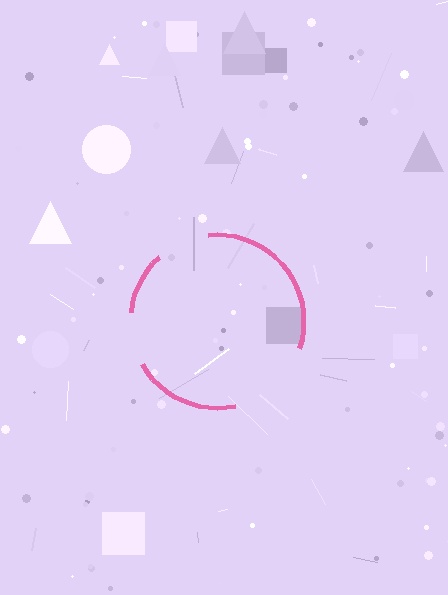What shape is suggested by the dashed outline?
The dashed outline suggests a circle.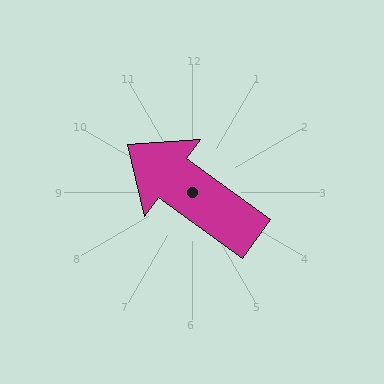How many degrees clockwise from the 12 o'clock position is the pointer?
Approximately 306 degrees.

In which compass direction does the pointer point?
Northwest.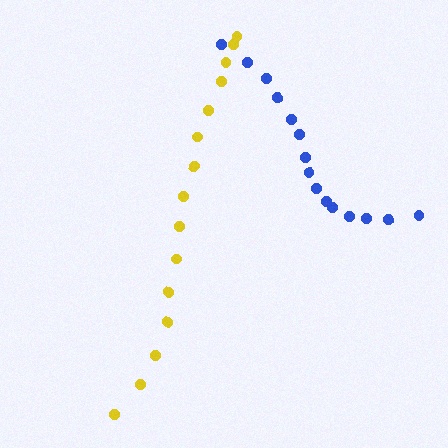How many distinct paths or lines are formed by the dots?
There are 2 distinct paths.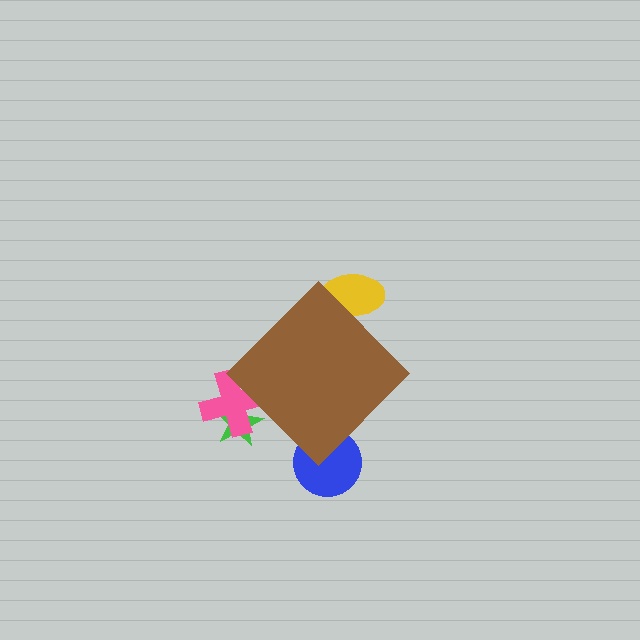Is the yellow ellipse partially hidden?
Yes, the yellow ellipse is partially hidden behind the brown diamond.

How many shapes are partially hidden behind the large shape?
4 shapes are partially hidden.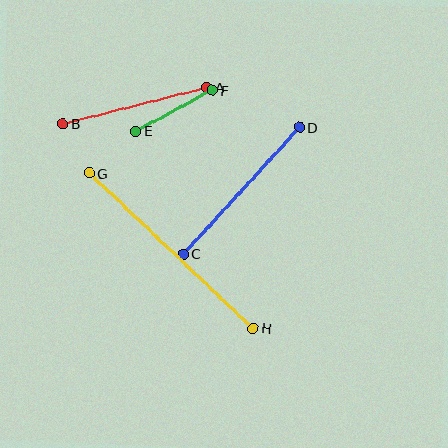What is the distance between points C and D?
The distance is approximately 172 pixels.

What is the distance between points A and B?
The distance is approximately 148 pixels.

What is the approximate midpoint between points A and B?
The midpoint is at approximately (135, 106) pixels.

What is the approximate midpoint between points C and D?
The midpoint is at approximately (241, 191) pixels.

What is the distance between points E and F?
The distance is approximately 87 pixels.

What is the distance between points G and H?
The distance is approximately 226 pixels.